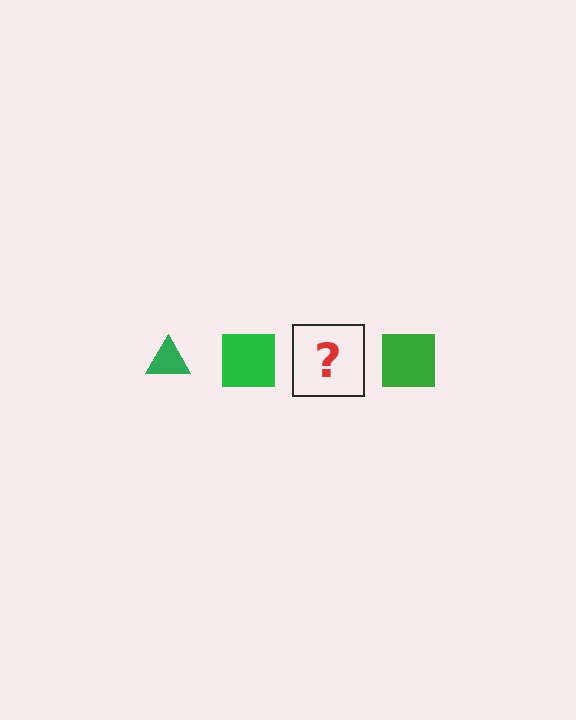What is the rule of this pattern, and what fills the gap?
The rule is that the pattern cycles through triangle, square shapes in green. The gap should be filled with a green triangle.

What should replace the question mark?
The question mark should be replaced with a green triangle.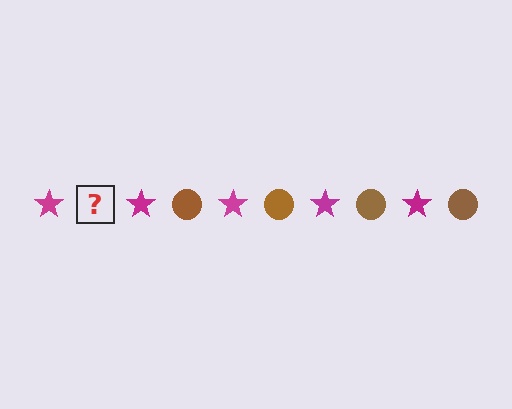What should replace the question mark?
The question mark should be replaced with a brown circle.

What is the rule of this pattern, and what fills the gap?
The rule is that the pattern alternates between magenta star and brown circle. The gap should be filled with a brown circle.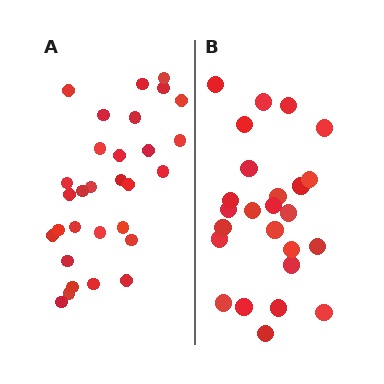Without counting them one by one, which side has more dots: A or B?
Region A (the left region) has more dots.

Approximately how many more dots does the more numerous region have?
Region A has about 5 more dots than region B.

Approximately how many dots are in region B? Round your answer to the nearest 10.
About 20 dots. (The exact count is 25, which rounds to 20.)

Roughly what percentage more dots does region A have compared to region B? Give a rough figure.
About 20% more.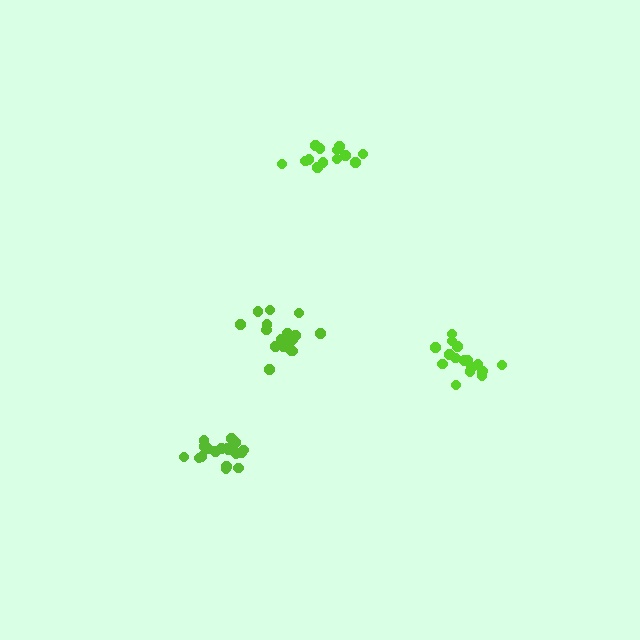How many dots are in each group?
Group 1: 13 dots, Group 2: 19 dots, Group 3: 19 dots, Group 4: 16 dots (67 total).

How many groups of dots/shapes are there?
There are 4 groups.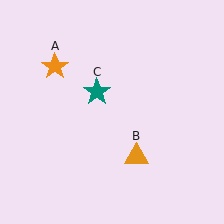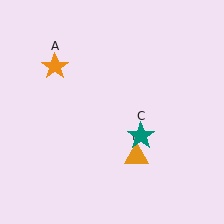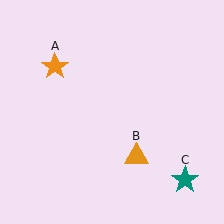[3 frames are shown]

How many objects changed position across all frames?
1 object changed position: teal star (object C).